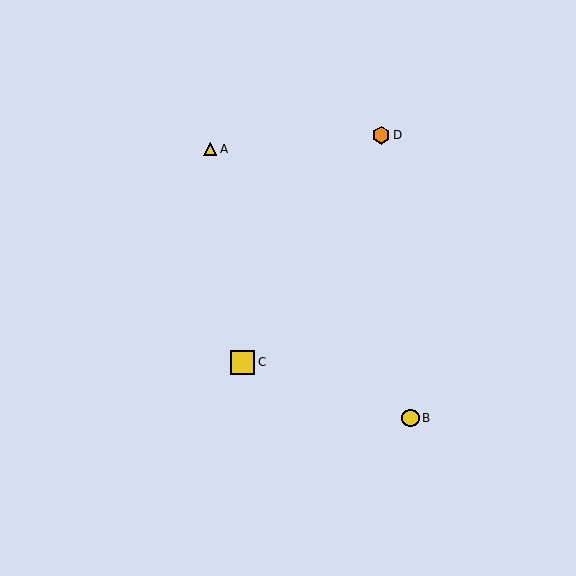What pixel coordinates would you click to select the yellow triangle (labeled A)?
Click at (210, 149) to select the yellow triangle A.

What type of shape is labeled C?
Shape C is a yellow square.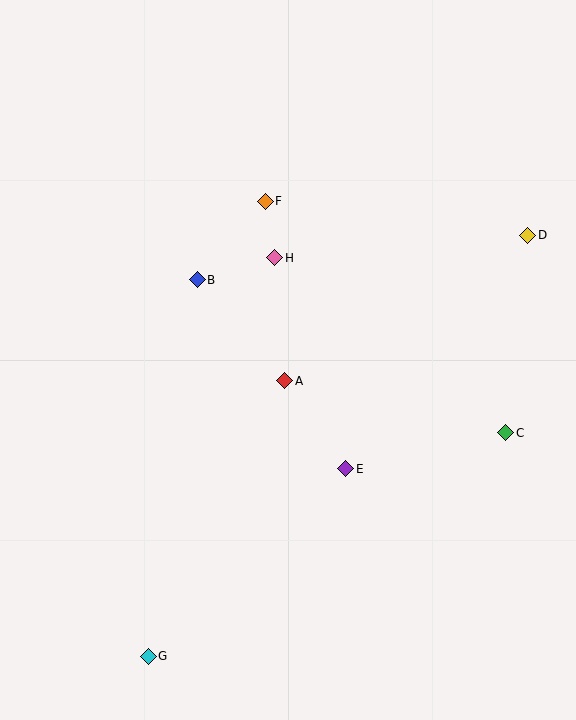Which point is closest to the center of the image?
Point A at (285, 381) is closest to the center.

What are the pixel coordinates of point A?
Point A is at (285, 381).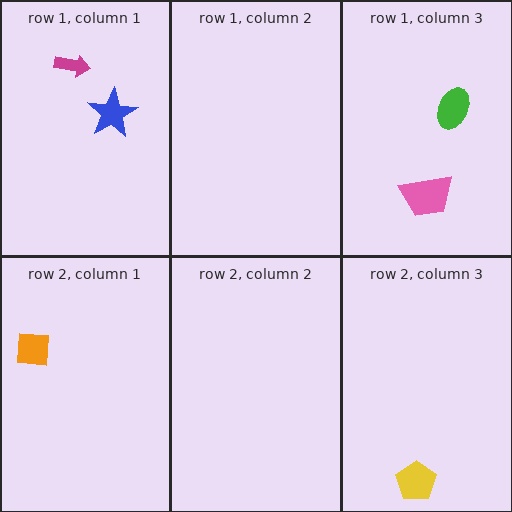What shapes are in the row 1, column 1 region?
The blue star, the magenta arrow.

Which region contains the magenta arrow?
The row 1, column 1 region.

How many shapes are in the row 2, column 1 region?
1.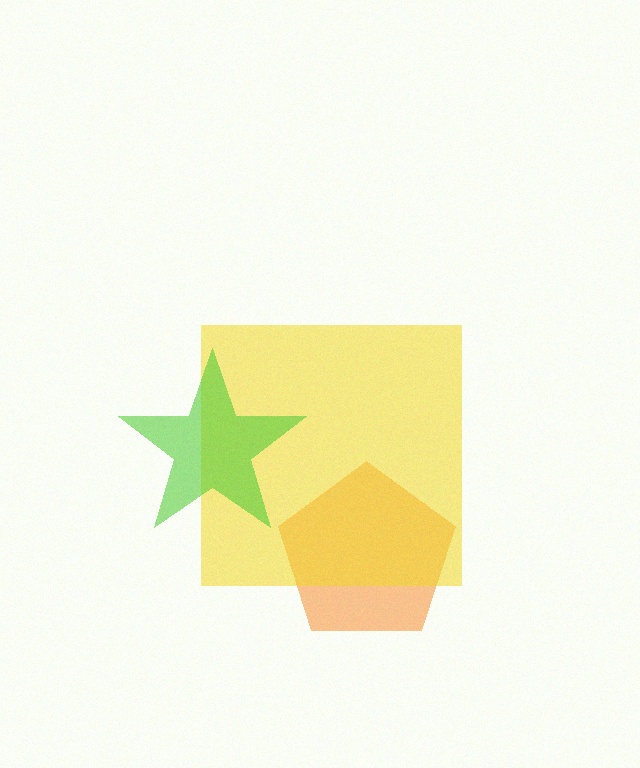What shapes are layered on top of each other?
The layered shapes are: an orange pentagon, a yellow square, a lime star.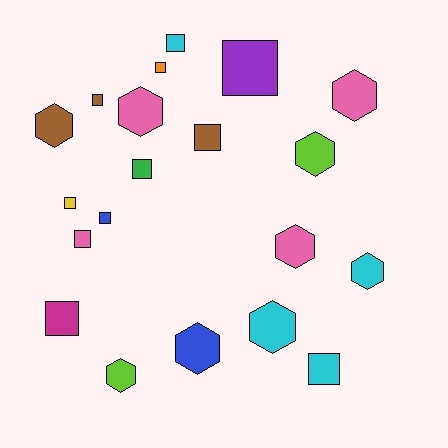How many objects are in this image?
There are 20 objects.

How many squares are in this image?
There are 11 squares.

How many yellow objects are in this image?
There is 1 yellow object.